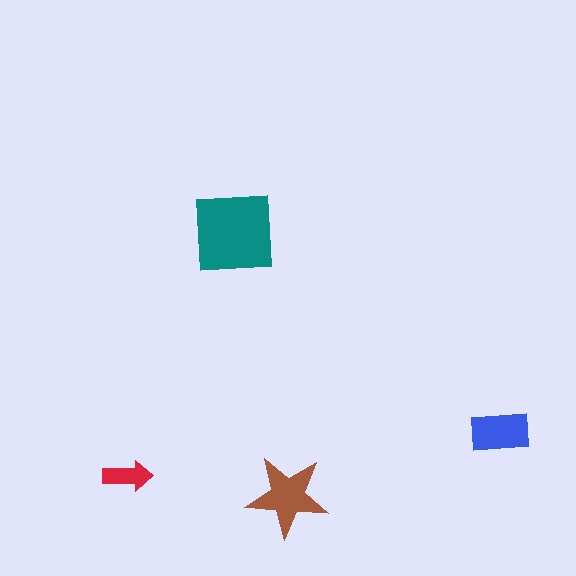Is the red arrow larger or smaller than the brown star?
Smaller.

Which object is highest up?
The teal square is topmost.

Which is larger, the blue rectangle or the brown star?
The brown star.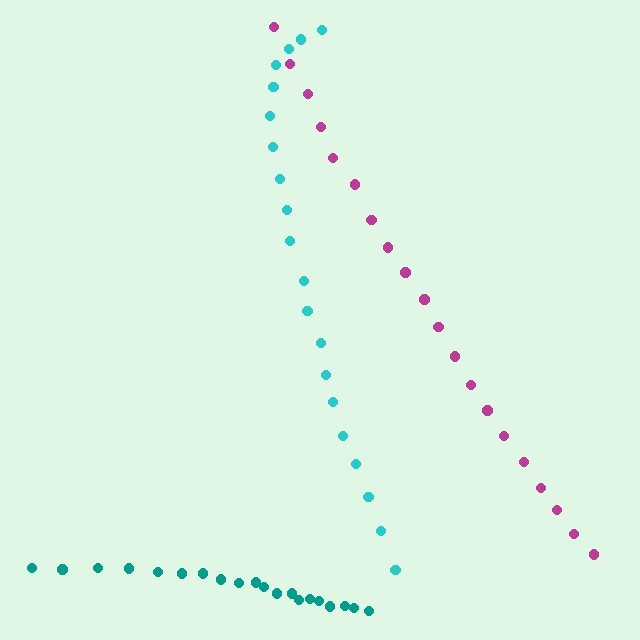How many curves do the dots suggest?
There are 3 distinct paths.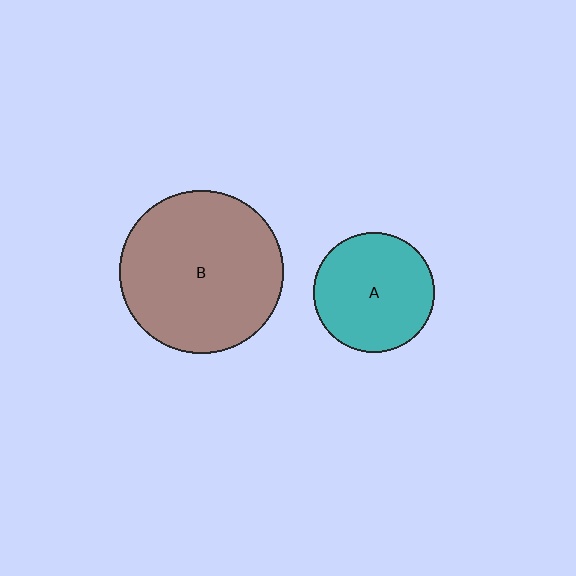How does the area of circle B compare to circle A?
Approximately 1.8 times.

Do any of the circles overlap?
No, none of the circles overlap.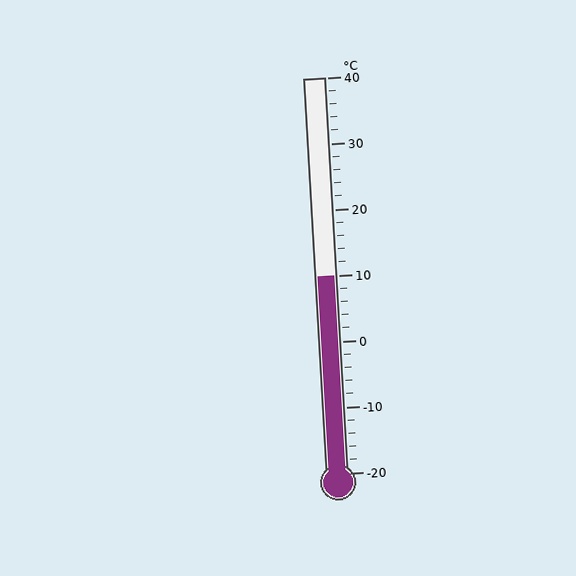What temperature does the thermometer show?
The thermometer shows approximately 10°C.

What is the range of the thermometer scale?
The thermometer scale ranges from -20°C to 40°C.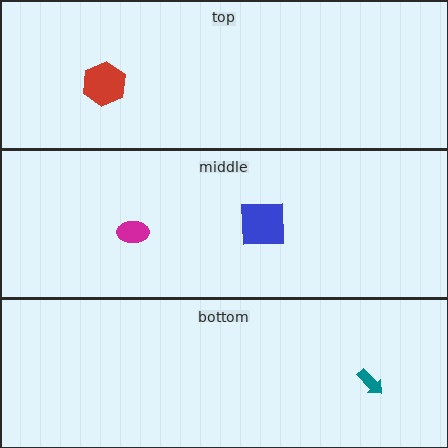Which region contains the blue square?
The middle region.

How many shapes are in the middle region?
2.